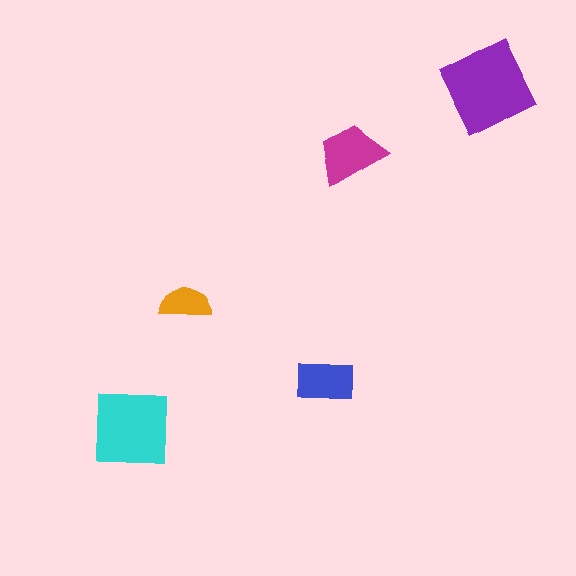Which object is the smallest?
The orange semicircle.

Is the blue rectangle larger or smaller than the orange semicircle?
Larger.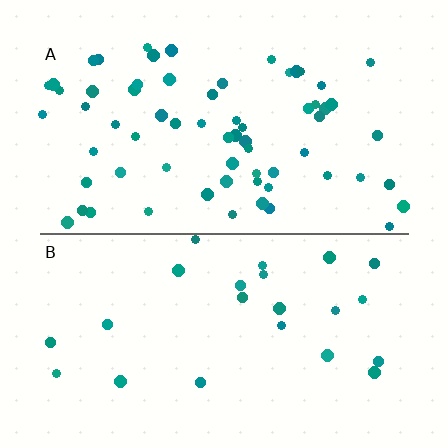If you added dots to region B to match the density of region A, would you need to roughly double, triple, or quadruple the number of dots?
Approximately triple.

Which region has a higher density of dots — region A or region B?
A (the top).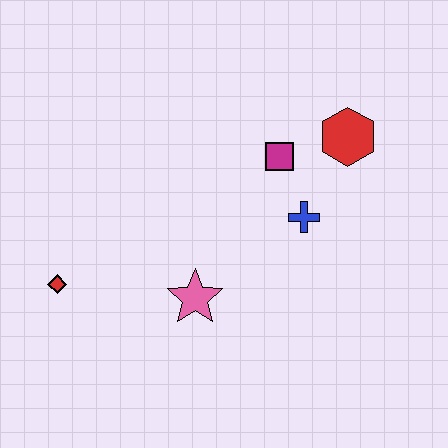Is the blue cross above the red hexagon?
No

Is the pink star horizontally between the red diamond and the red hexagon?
Yes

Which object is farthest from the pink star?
The red hexagon is farthest from the pink star.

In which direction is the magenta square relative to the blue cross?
The magenta square is above the blue cross.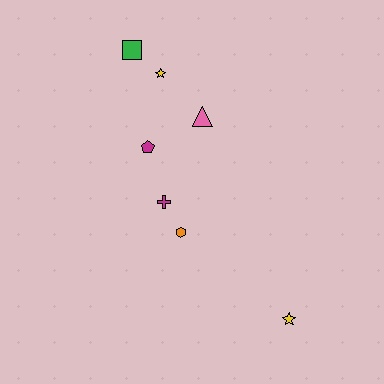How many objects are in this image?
There are 7 objects.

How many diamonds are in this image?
There are no diamonds.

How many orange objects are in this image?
There is 1 orange object.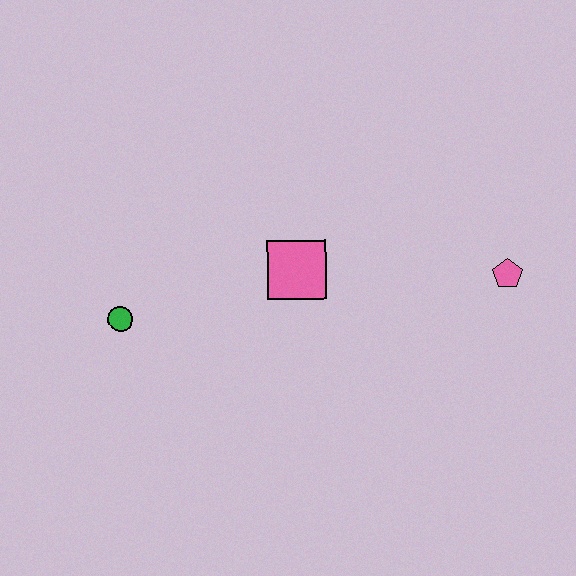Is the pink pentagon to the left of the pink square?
No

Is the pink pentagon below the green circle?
No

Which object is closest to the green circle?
The pink square is closest to the green circle.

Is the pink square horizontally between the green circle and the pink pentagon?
Yes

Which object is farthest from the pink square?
The pink pentagon is farthest from the pink square.